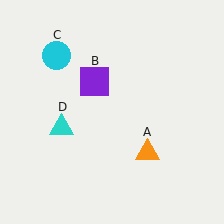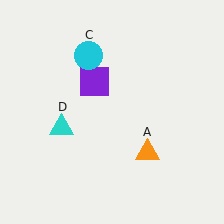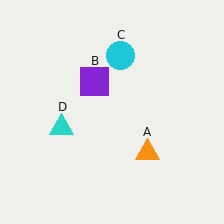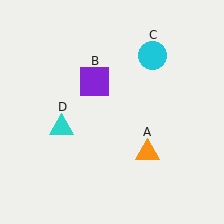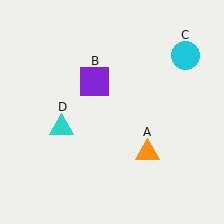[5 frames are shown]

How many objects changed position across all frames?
1 object changed position: cyan circle (object C).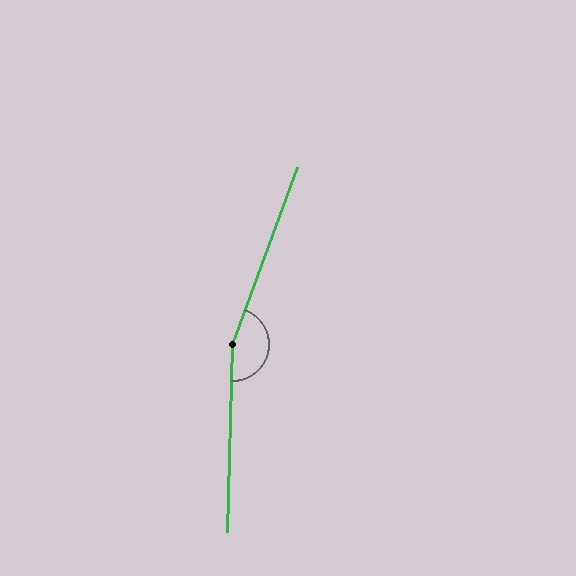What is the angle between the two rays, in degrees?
Approximately 161 degrees.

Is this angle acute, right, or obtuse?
It is obtuse.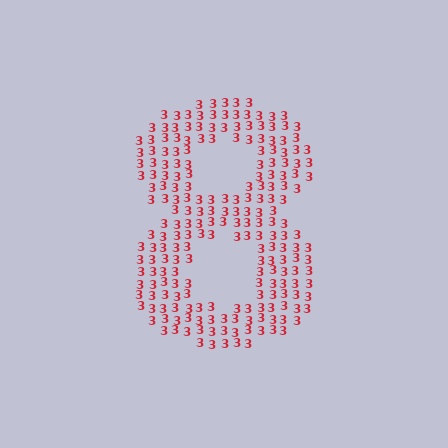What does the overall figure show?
The overall figure shows the digit 8.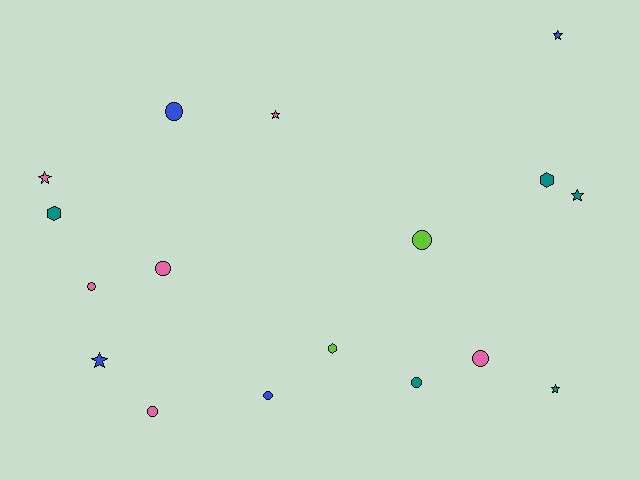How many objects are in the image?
There are 17 objects.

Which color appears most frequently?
Pink, with 6 objects.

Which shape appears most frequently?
Circle, with 8 objects.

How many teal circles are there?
There is 1 teal circle.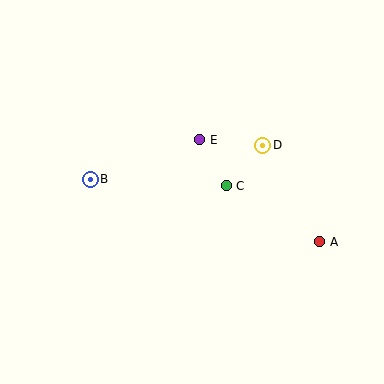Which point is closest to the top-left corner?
Point B is closest to the top-left corner.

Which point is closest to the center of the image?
Point C at (226, 186) is closest to the center.